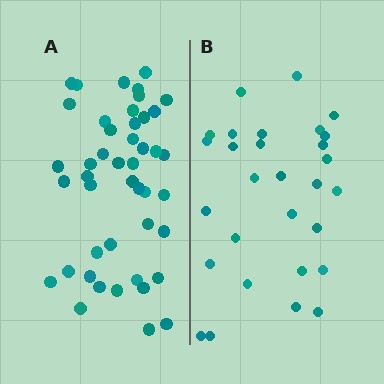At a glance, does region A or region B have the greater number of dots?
Region A (the left region) has more dots.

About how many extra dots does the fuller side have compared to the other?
Region A has approximately 15 more dots than region B.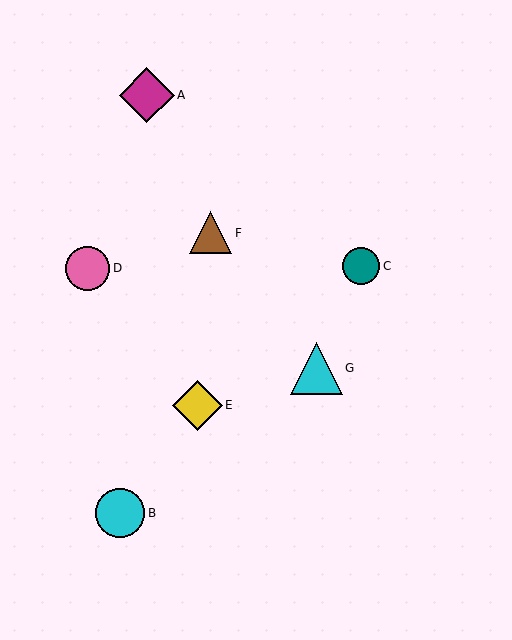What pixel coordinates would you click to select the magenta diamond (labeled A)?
Click at (147, 95) to select the magenta diamond A.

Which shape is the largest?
The magenta diamond (labeled A) is the largest.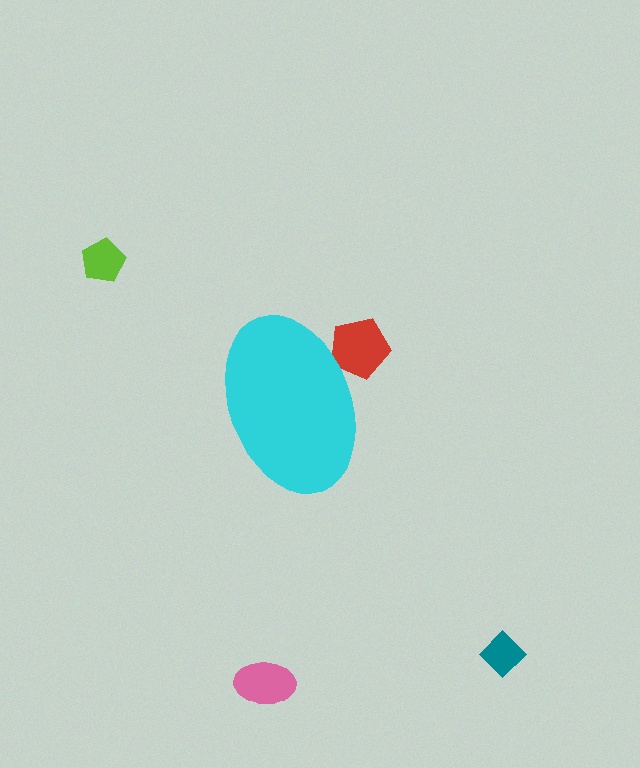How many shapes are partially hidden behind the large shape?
1 shape is partially hidden.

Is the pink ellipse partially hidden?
No, the pink ellipse is fully visible.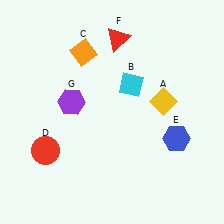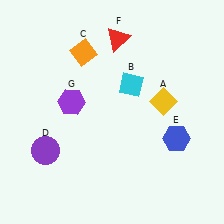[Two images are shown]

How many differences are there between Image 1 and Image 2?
There is 1 difference between the two images.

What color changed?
The circle (D) changed from red in Image 1 to purple in Image 2.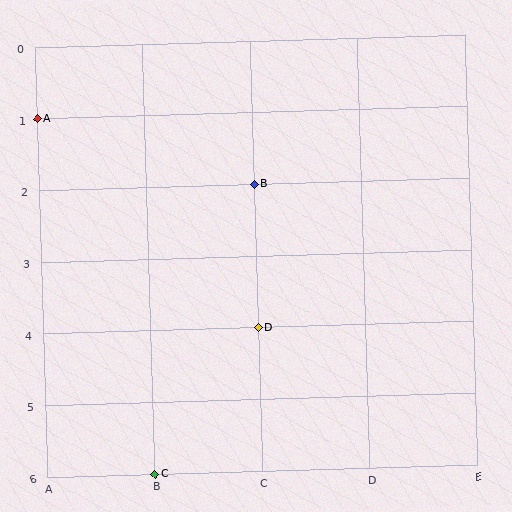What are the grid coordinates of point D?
Point D is at grid coordinates (C, 4).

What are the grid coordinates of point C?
Point C is at grid coordinates (B, 6).